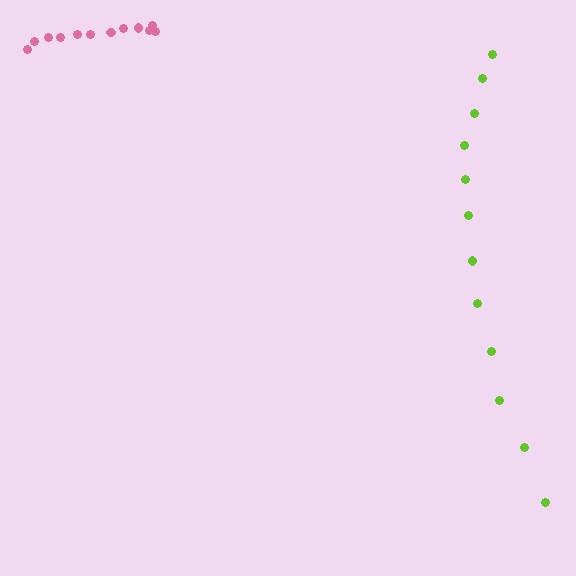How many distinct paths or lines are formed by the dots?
There are 2 distinct paths.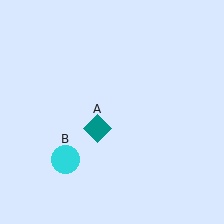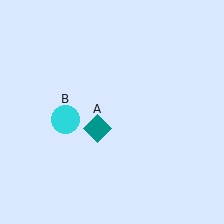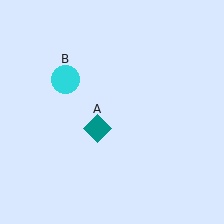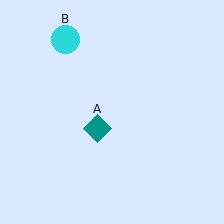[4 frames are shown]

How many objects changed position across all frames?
1 object changed position: cyan circle (object B).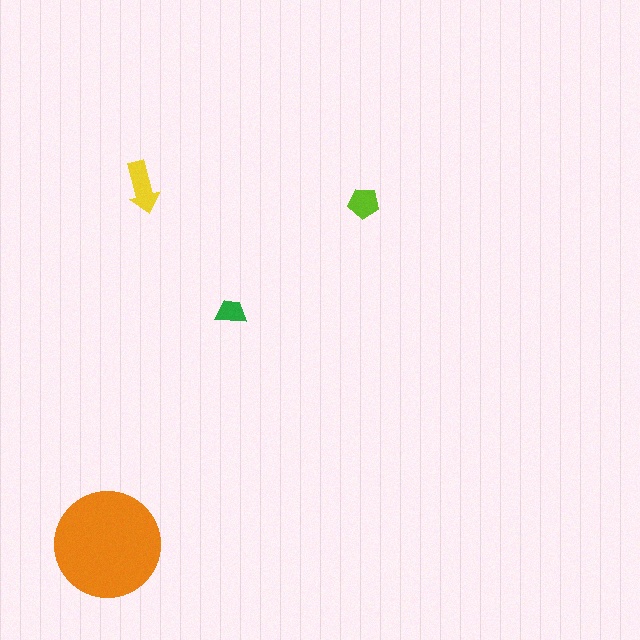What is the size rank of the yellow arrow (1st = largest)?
2nd.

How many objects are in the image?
There are 4 objects in the image.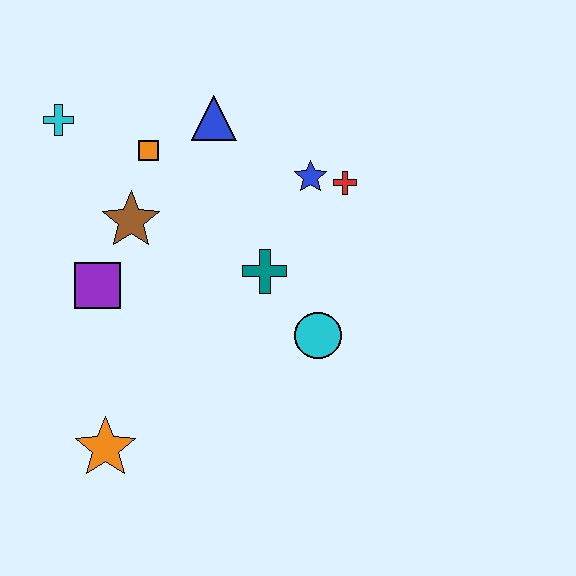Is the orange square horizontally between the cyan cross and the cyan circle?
Yes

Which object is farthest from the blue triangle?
The orange star is farthest from the blue triangle.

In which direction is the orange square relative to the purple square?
The orange square is above the purple square.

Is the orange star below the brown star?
Yes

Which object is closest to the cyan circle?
The teal cross is closest to the cyan circle.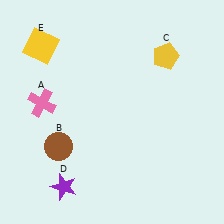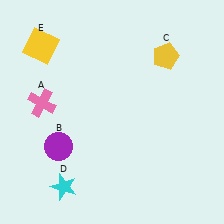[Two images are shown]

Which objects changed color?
B changed from brown to purple. D changed from purple to cyan.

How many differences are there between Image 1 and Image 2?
There are 2 differences between the two images.